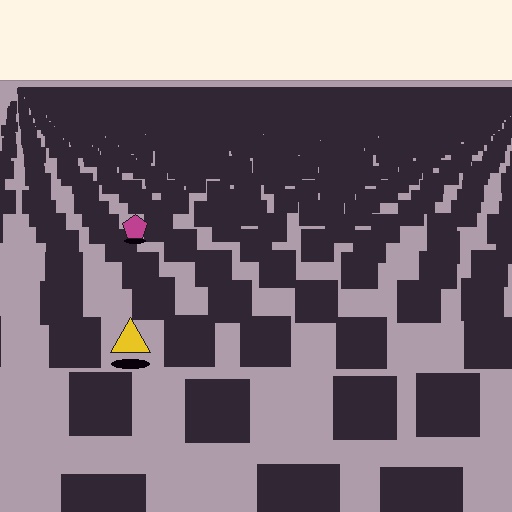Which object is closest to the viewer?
The yellow triangle is closest. The texture marks near it are larger and more spread out.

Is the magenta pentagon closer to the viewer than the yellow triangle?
No. The yellow triangle is closer — you can tell from the texture gradient: the ground texture is coarser near it.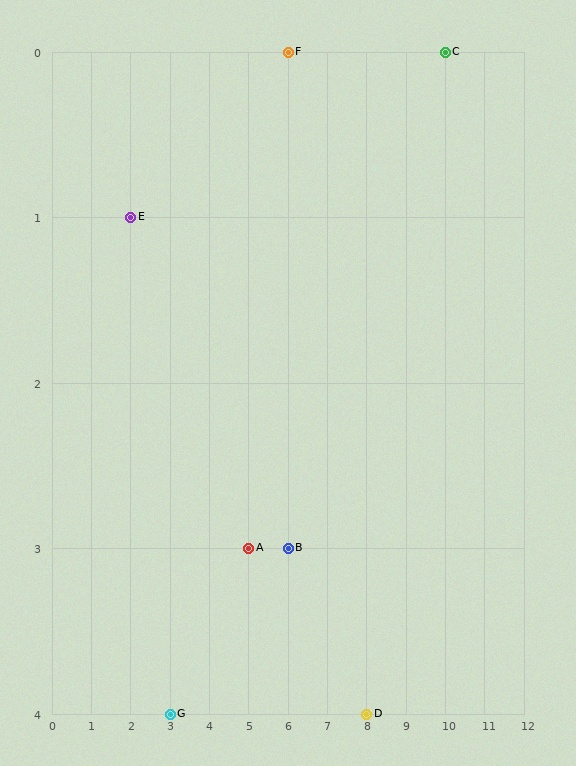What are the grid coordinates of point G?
Point G is at grid coordinates (3, 4).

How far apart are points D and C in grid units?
Points D and C are 2 columns and 4 rows apart (about 4.5 grid units diagonally).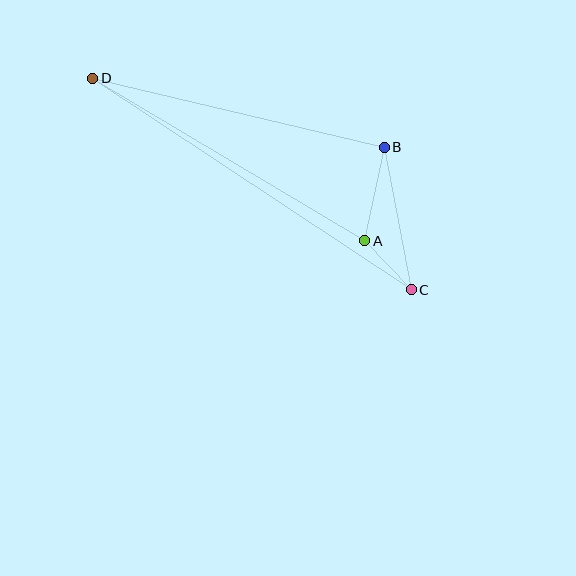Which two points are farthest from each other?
Points C and D are farthest from each other.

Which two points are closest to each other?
Points A and C are closest to each other.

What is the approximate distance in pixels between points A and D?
The distance between A and D is approximately 317 pixels.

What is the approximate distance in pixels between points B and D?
The distance between B and D is approximately 299 pixels.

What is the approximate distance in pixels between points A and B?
The distance between A and B is approximately 95 pixels.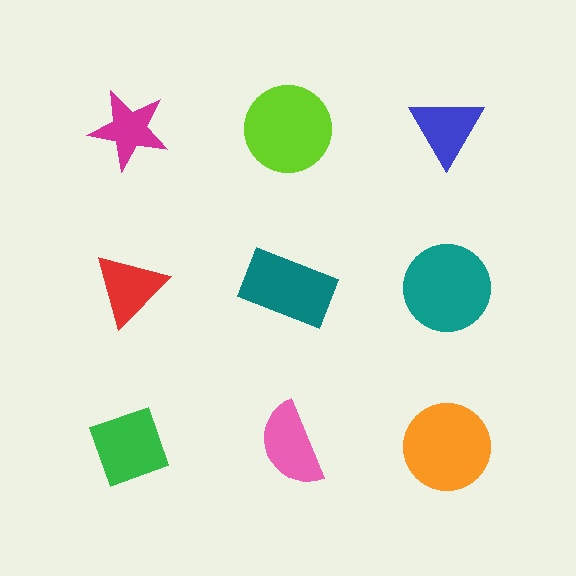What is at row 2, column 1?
A red triangle.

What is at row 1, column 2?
A lime circle.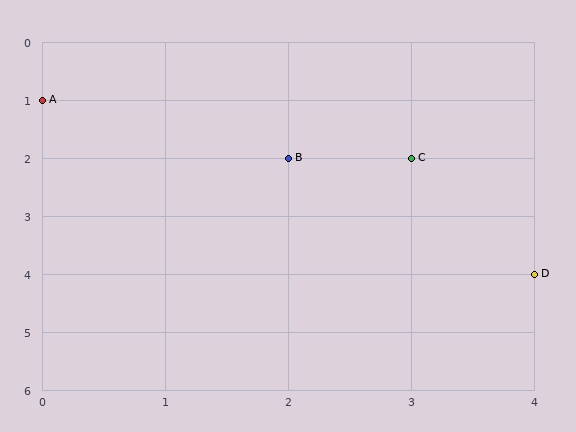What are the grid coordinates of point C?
Point C is at grid coordinates (3, 2).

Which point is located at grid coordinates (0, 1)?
Point A is at (0, 1).